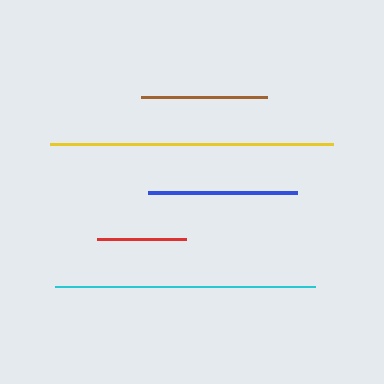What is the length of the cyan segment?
The cyan segment is approximately 260 pixels long.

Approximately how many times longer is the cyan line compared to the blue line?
The cyan line is approximately 1.7 times the length of the blue line.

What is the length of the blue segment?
The blue segment is approximately 149 pixels long.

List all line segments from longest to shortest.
From longest to shortest: yellow, cyan, blue, brown, red.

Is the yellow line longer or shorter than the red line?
The yellow line is longer than the red line.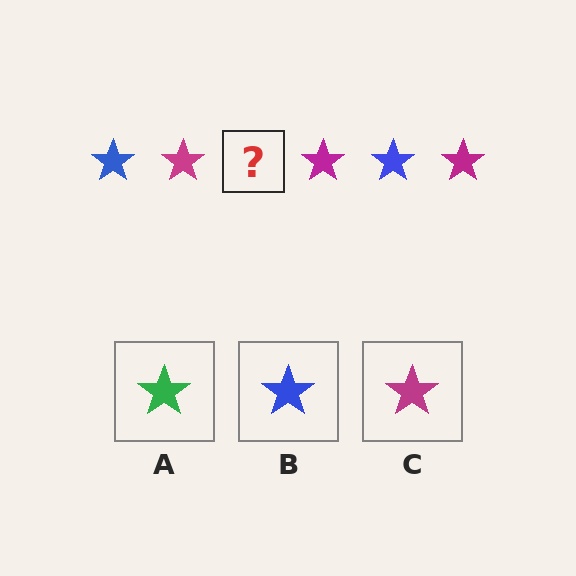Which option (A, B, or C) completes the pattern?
B.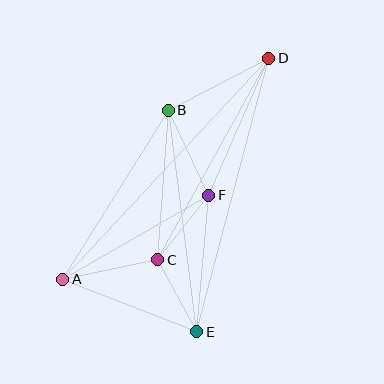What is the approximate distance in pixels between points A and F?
The distance between A and F is approximately 168 pixels.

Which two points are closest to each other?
Points C and E are closest to each other.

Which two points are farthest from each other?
Points A and D are farthest from each other.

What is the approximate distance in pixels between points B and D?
The distance between B and D is approximately 113 pixels.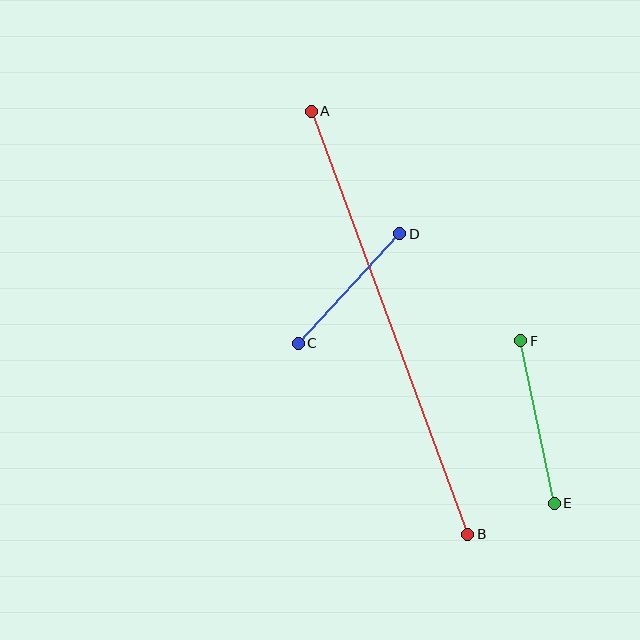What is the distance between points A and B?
The distance is approximately 451 pixels.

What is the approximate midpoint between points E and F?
The midpoint is at approximately (537, 422) pixels.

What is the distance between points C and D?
The distance is approximately 149 pixels.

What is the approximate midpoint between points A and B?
The midpoint is at approximately (389, 323) pixels.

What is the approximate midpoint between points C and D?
The midpoint is at approximately (349, 288) pixels.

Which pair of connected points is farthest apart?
Points A and B are farthest apart.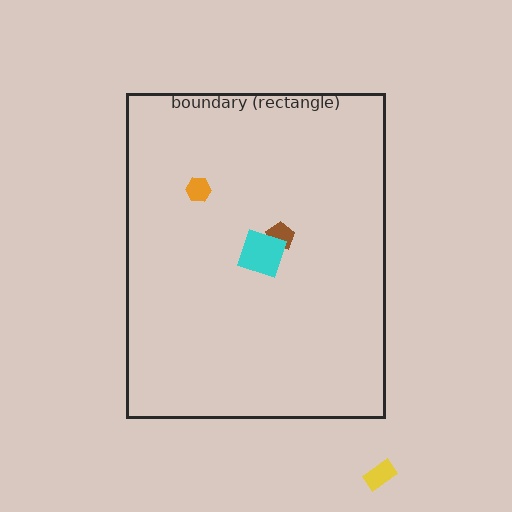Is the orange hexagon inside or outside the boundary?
Inside.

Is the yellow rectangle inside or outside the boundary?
Outside.